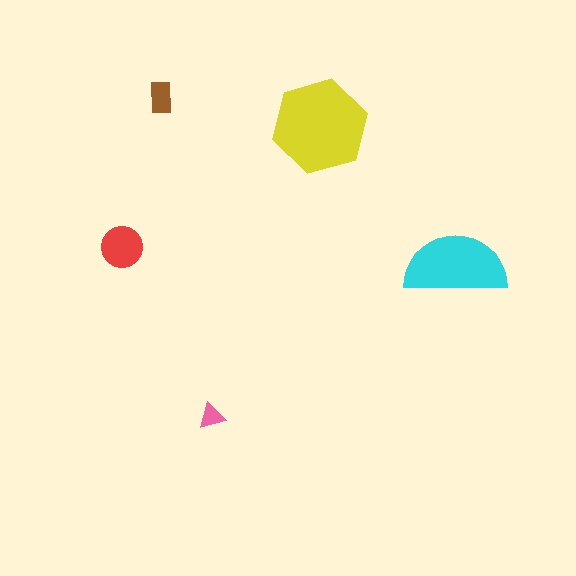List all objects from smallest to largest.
The pink triangle, the brown rectangle, the red circle, the cyan semicircle, the yellow hexagon.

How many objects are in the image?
There are 5 objects in the image.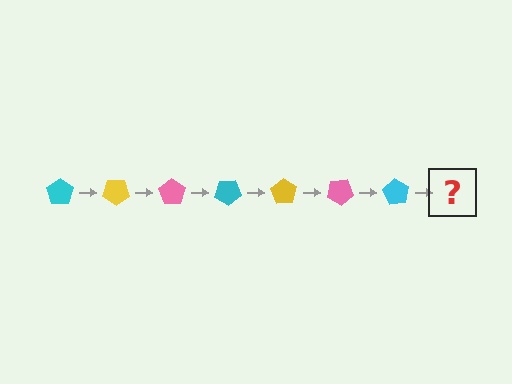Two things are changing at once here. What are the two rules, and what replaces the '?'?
The two rules are that it rotates 35 degrees each step and the color cycles through cyan, yellow, and pink. The '?' should be a yellow pentagon, rotated 245 degrees from the start.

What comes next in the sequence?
The next element should be a yellow pentagon, rotated 245 degrees from the start.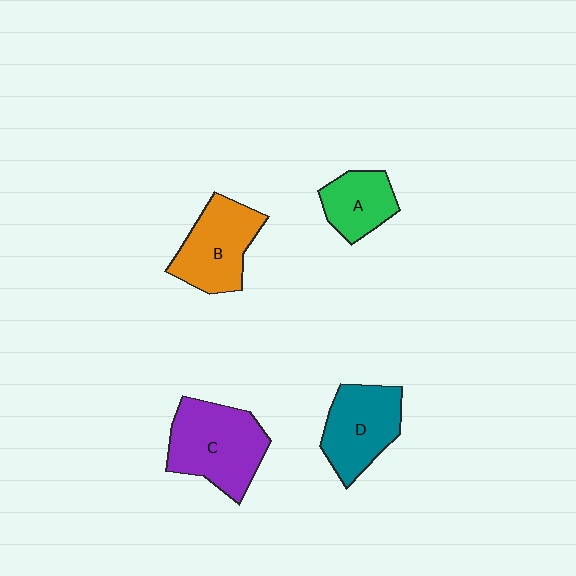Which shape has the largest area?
Shape C (purple).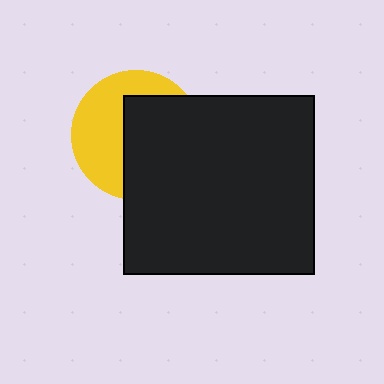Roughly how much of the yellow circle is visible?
About half of it is visible (roughly 47%).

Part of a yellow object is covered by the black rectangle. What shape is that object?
It is a circle.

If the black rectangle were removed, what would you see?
You would see the complete yellow circle.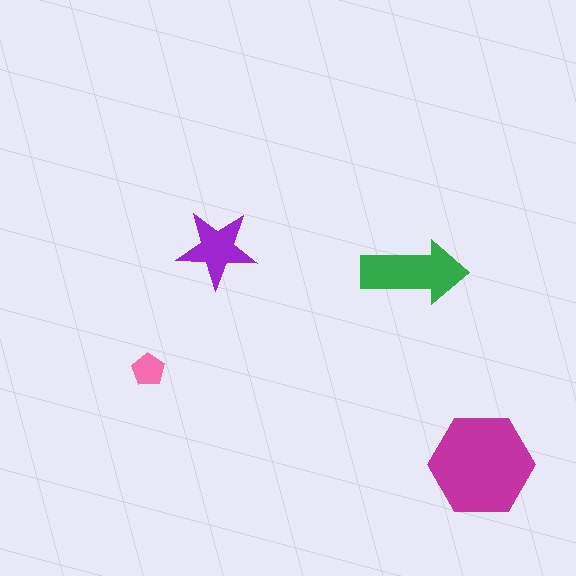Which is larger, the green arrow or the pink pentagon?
The green arrow.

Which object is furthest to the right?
The magenta hexagon is rightmost.